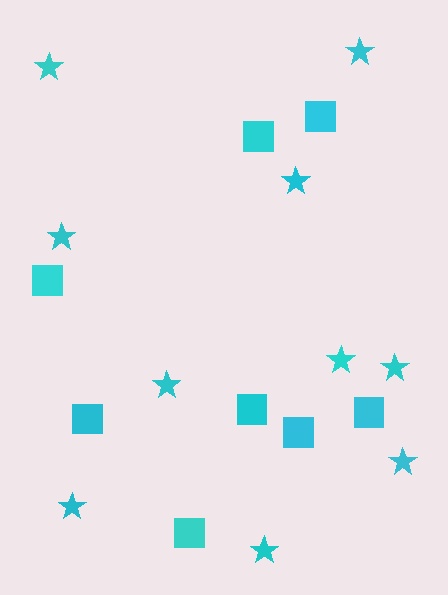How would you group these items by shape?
There are 2 groups: one group of stars (10) and one group of squares (8).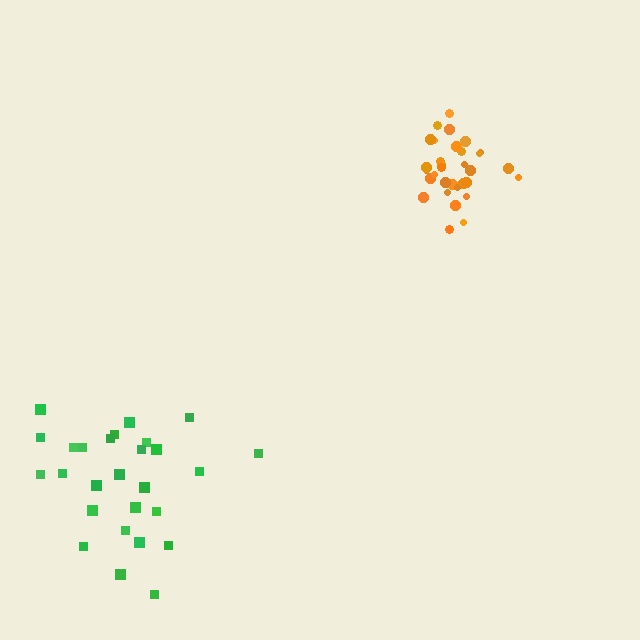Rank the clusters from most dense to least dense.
orange, green.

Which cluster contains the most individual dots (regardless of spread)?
Orange (32).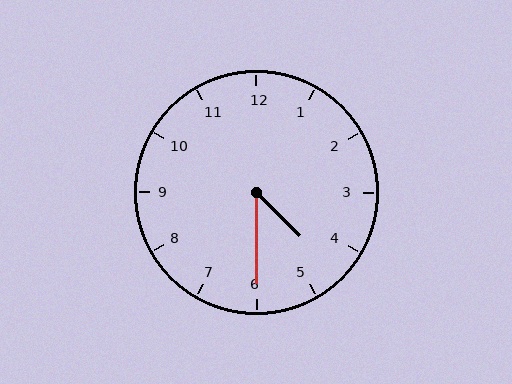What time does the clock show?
4:30.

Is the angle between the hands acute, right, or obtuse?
It is acute.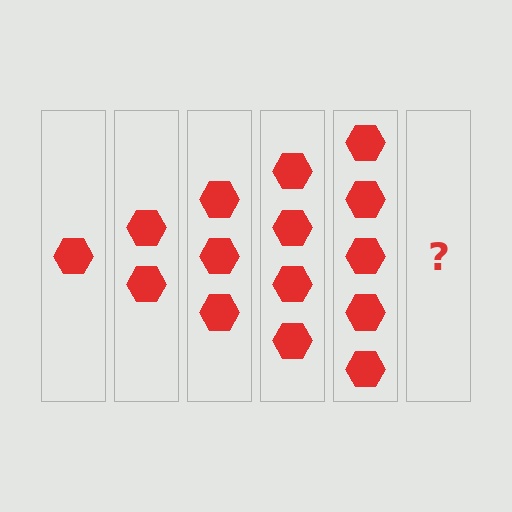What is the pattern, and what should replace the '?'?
The pattern is that each step adds one more hexagon. The '?' should be 6 hexagons.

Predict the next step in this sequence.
The next step is 6 hexagons.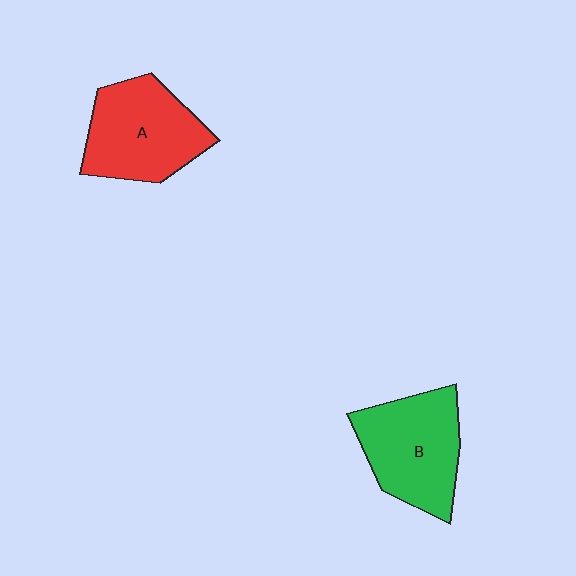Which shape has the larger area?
Shape B (green).